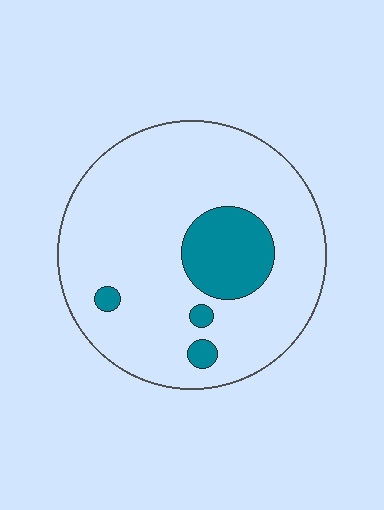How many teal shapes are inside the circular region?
4.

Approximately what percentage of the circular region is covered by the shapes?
Approximately 15%.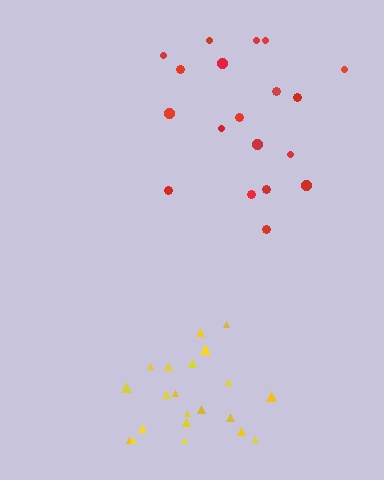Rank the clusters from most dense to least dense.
yellow, red.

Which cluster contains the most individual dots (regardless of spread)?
Yellow (21).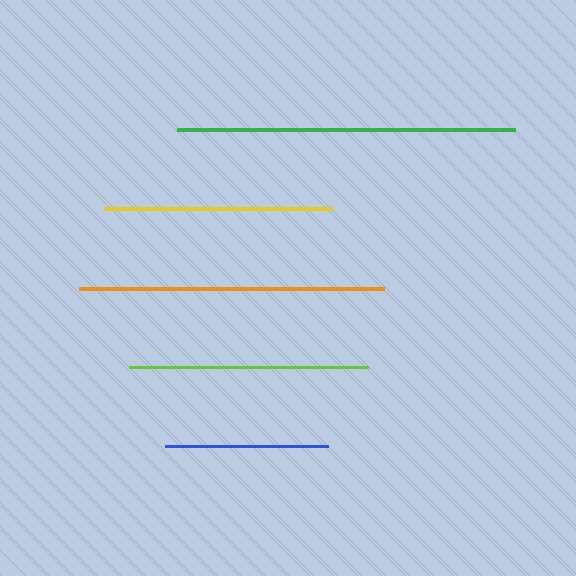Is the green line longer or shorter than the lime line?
The green line is longer than the lime line.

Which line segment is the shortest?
The blue line is the shortest at approximately 163 pixels.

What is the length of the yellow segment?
The yellow segment is approximately 229 pixels long.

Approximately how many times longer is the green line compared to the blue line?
The green line is approximately 2.1 times the length of the blue line.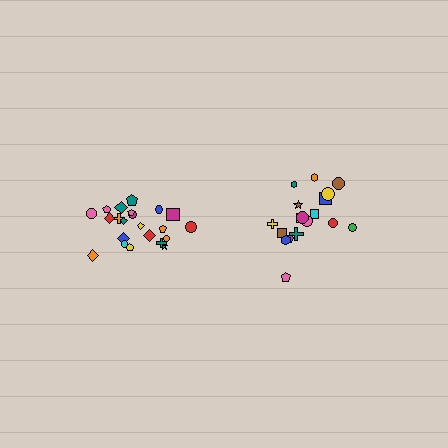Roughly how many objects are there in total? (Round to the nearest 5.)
Roughly 40 objects in total.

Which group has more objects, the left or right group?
The left group.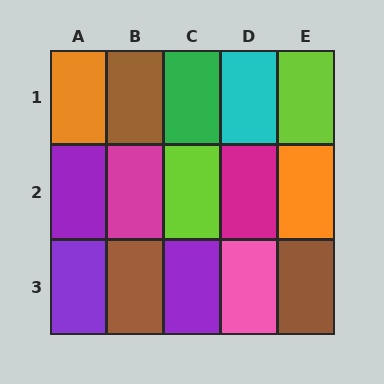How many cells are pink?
1 cell is pink.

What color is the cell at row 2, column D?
Magenta.